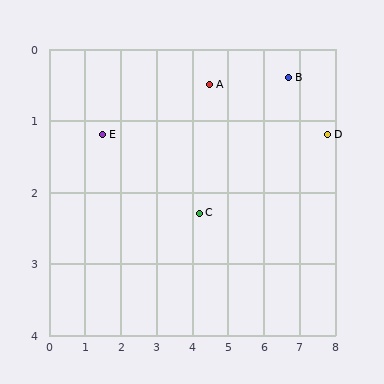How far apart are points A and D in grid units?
Points A and D are about 3.4 grid units apart.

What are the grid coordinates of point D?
Point D is at approximately (7.8, 1.2).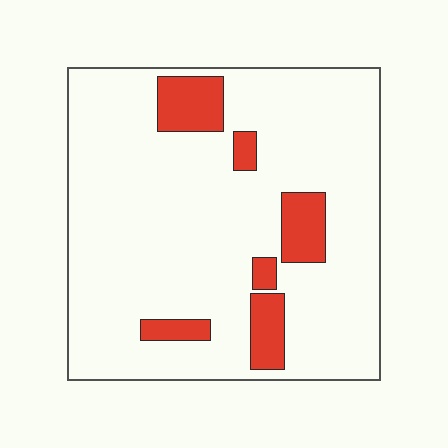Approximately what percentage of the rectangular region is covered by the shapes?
Approximately 15%.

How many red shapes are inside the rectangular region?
6.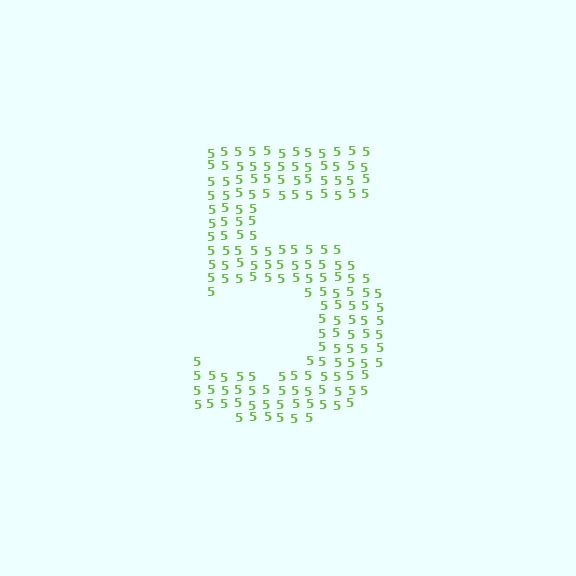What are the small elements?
The small elements are digit 5's.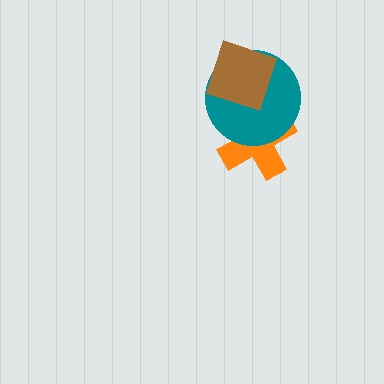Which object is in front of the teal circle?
The brown square is in front of the teal circle.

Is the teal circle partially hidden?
Yes, it is partially covered by another shape.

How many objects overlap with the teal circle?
2 objects overlap with the teal circle.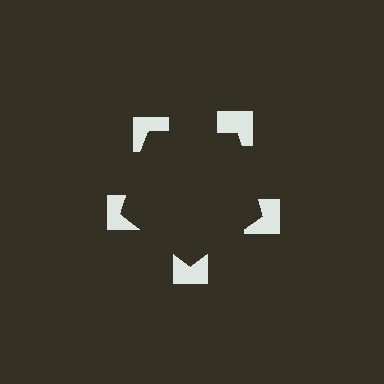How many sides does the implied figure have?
5 sides.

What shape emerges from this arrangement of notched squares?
An illusory pentagon — its edges are inferred from the aligned wedge cuts in the notched squares, not physically drawn.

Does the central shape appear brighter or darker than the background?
It typically appears slightly darker than the background, even though no actual brightness change is drawn.